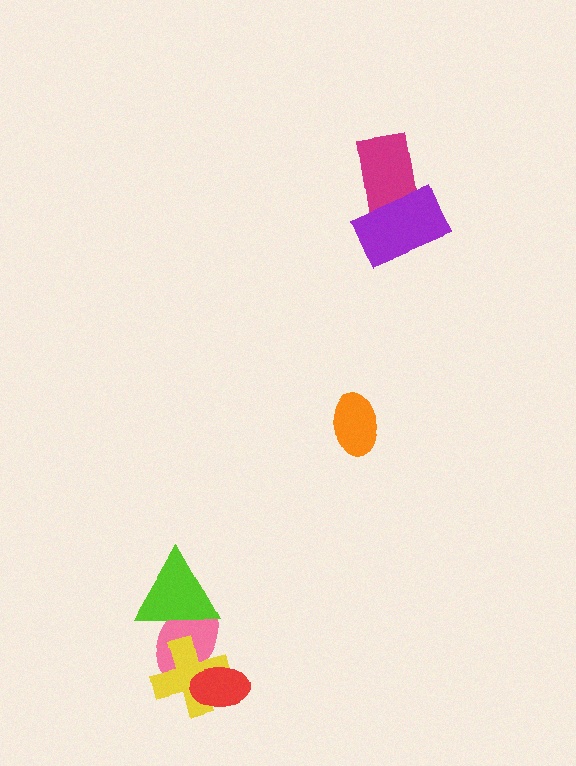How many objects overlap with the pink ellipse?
3 objects overlap with the pink ellipse.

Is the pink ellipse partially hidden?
Yes, it is partially covered by another shape.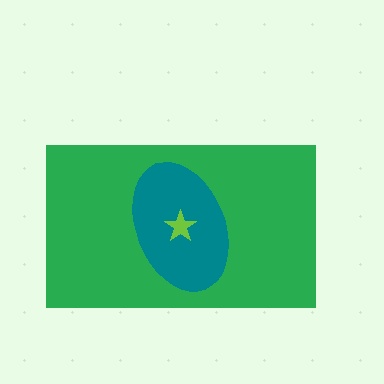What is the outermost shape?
The green rectangle.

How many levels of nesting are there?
3.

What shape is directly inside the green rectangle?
The teal ellipse.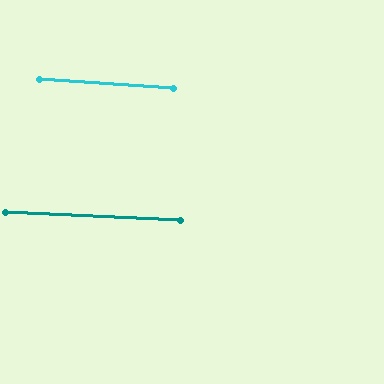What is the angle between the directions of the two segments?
Approximately 1 degree.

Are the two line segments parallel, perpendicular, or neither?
Parallel — their directions differ by only 1.2°.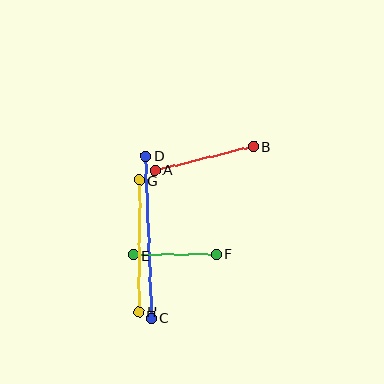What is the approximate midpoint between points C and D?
The midpoint is at approximately (149, 237) pixels.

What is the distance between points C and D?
The distance is approximately 162 pixels.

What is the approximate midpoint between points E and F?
The midpoint is at approximately (175, 255) pixels.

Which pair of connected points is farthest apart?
Points C and D are farthest apart.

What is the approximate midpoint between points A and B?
The midpoint is at approximately (204, 158) pixels.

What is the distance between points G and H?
The distance is approximately 132 pixels.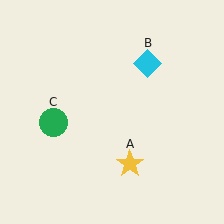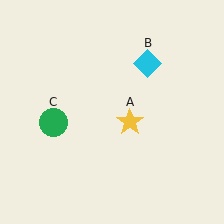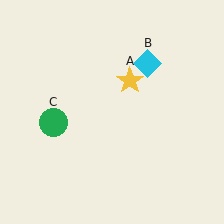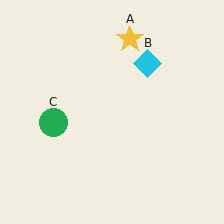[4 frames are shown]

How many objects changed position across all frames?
1 object changed position: yellow star (object A).